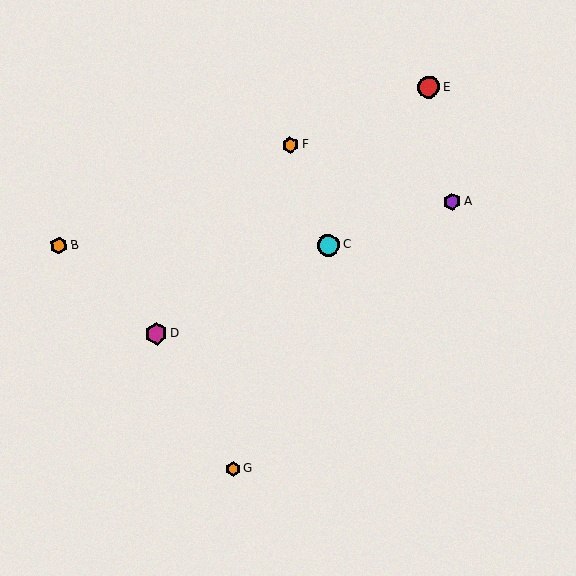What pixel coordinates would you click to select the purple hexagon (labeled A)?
Click at (452, 202) to select the purple hexagon A.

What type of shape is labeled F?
Shape F is an orange hexagon.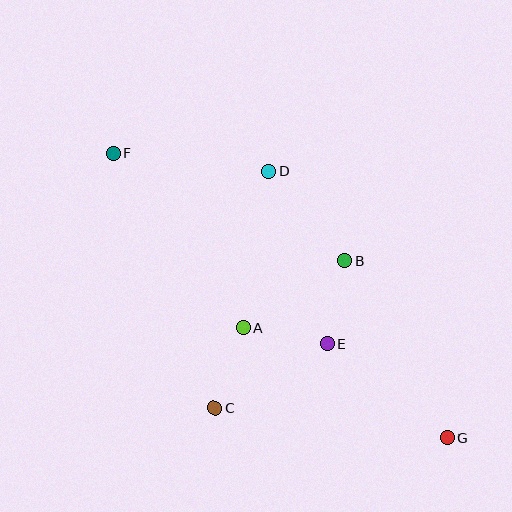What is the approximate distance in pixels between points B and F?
The distance between B and F is approximately 255 pixels.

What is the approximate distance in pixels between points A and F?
The distance between A and F is approximately 217 pixels.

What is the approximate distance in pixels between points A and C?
The distance between A and C is approximately 85 pixels.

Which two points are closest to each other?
Points B and E are closest to each other.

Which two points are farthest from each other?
Points F and G are farthest from each other.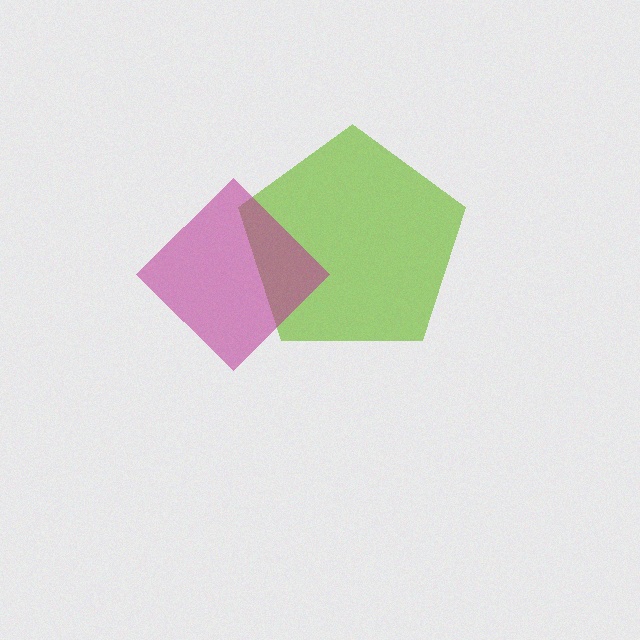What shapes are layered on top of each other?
The layered shapes are: a lime pentagon, a magenta diamond.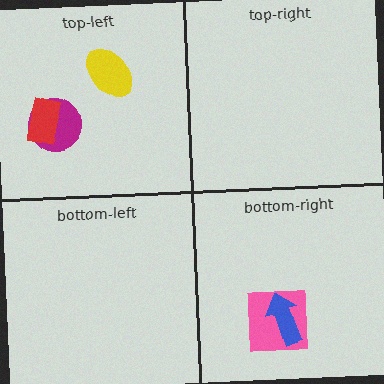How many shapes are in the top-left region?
3.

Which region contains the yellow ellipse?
The top-left region.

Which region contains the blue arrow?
The bottom-right region.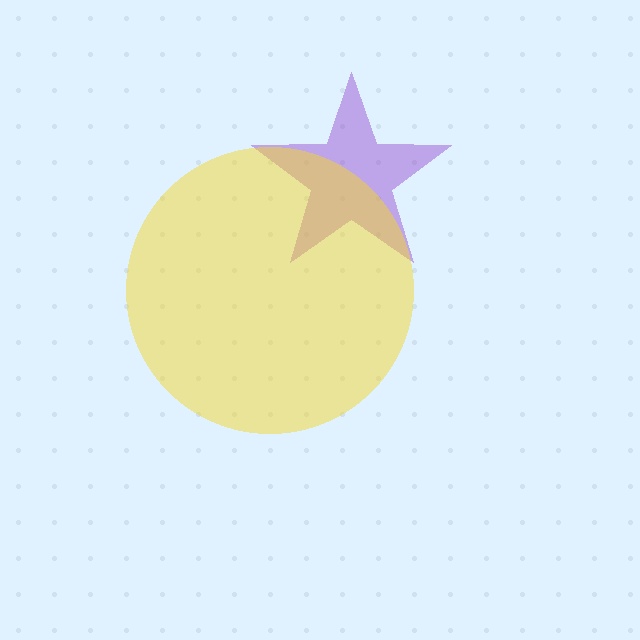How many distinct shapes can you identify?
There are 2 distinct shapes: a purple star, a yellow circle.